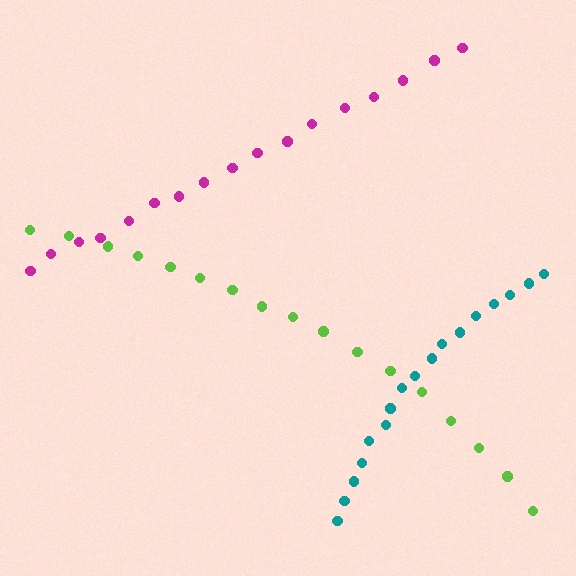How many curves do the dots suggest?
There are 3 distinct paths.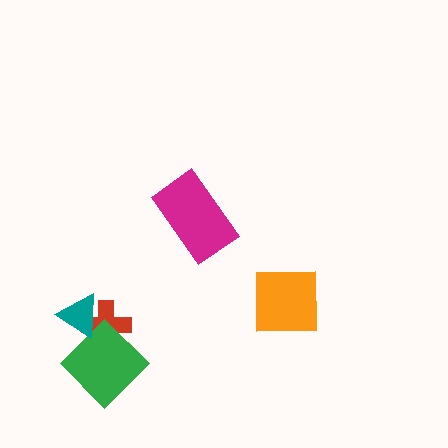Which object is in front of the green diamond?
The teal triangle is in front of the green diamond.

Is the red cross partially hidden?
Yes, it is partially covered by another shape.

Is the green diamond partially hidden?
Yes, it is partially covered by another shape.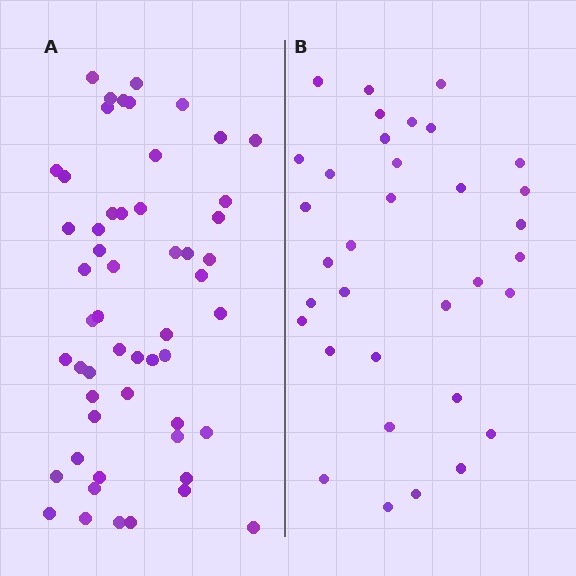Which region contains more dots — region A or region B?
Region A (the left region) has more dots.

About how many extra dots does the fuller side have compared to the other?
Region A has approximately 20 more dots than region B.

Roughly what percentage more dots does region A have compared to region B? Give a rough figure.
About 60% more.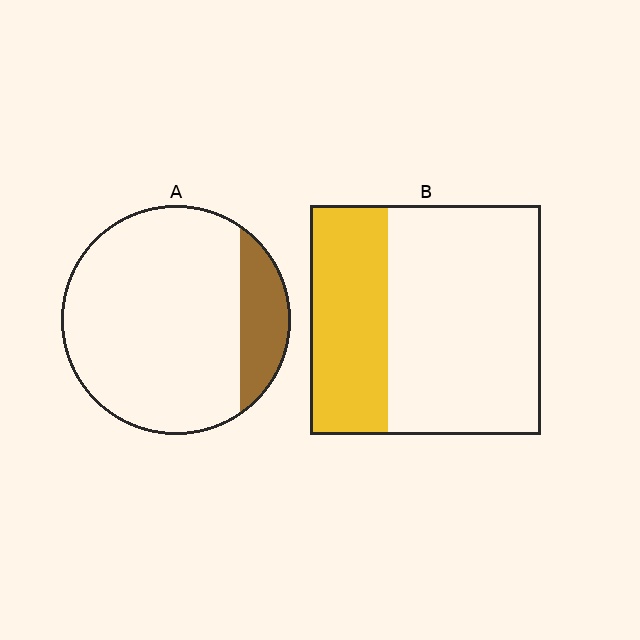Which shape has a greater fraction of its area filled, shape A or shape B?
Shape B.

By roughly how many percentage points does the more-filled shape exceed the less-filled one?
By roughly 15 percentage points (B over A).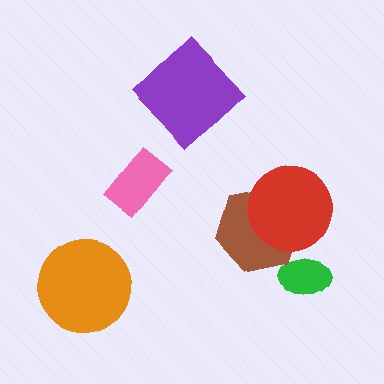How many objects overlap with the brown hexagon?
1 object overlaps with the brown hexagon.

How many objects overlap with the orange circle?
0 objects overlap with the orange circle.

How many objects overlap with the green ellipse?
0 objects overlap with the green ellipse.